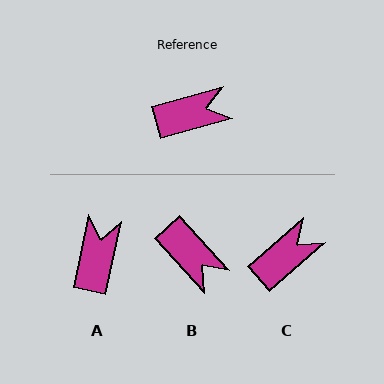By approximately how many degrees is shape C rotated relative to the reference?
Approximately 25 degrees counter-clockwise.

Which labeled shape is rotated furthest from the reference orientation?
B, about 64 degrees away.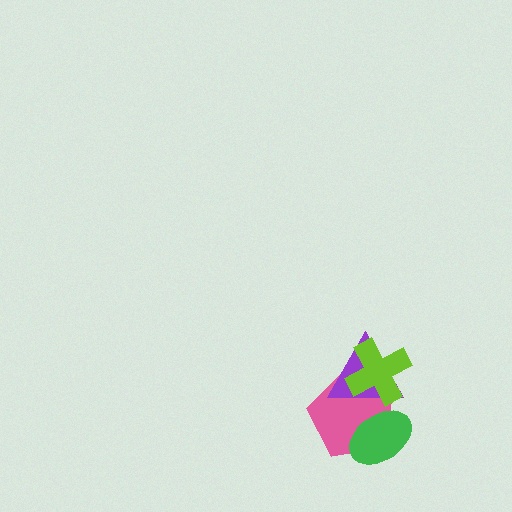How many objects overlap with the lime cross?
2 objects overlap with the lime cross.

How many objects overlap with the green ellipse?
2 objects overlap with the green ellipse.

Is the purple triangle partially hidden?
Yes, it is partially covered by another shape.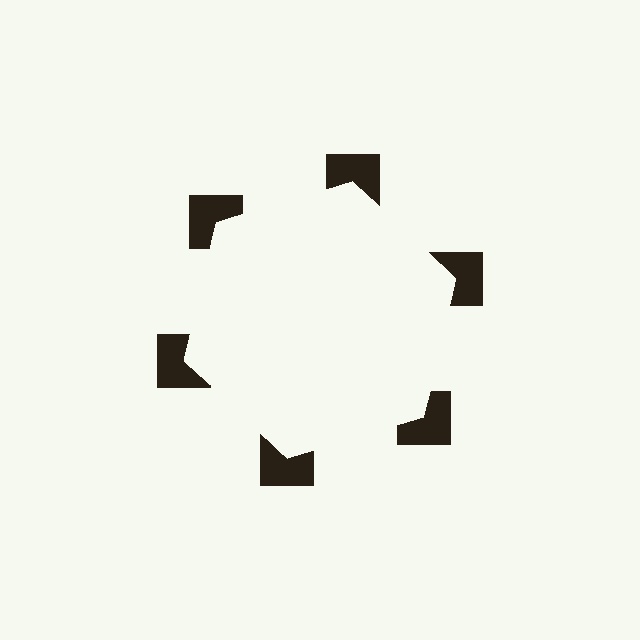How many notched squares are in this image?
There are 6 — one at each vertex of the illusory hexagon.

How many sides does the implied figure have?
6 sides.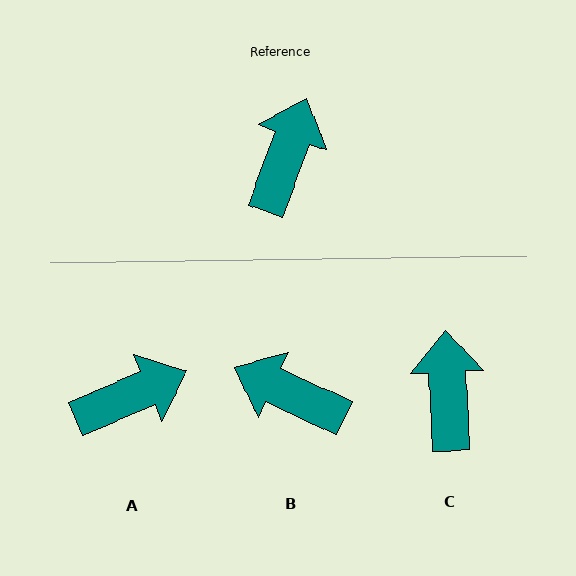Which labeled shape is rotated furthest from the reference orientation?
B, about 86 degrees away.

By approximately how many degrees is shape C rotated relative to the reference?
Approximately 23 degrees counter-clockwise.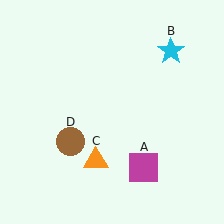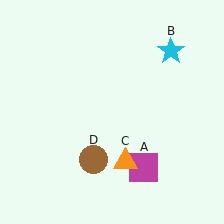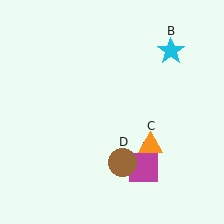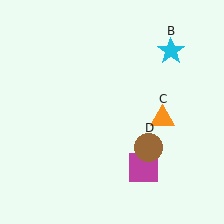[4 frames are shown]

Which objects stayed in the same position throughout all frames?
Magenta square (object A) and cyan star (object B) remained stationary.